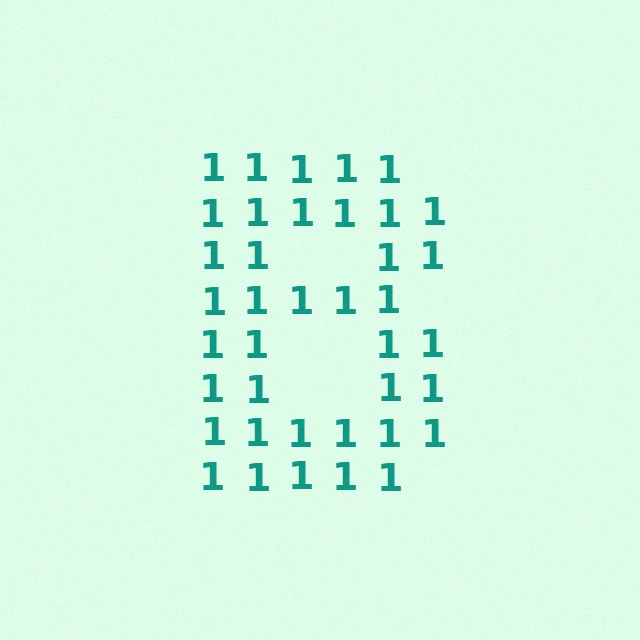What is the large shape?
The large shape is the letter B.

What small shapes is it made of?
It is made of small digit 1's.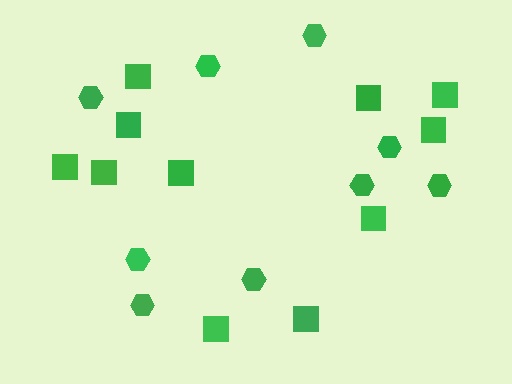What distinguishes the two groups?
There are 2 groups: one group of squares (11) and one group of hexagons (9).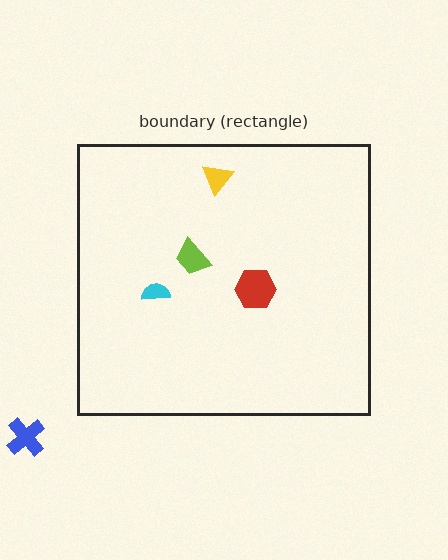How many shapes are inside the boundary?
4 inside, 1 outside.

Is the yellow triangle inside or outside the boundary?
Inside.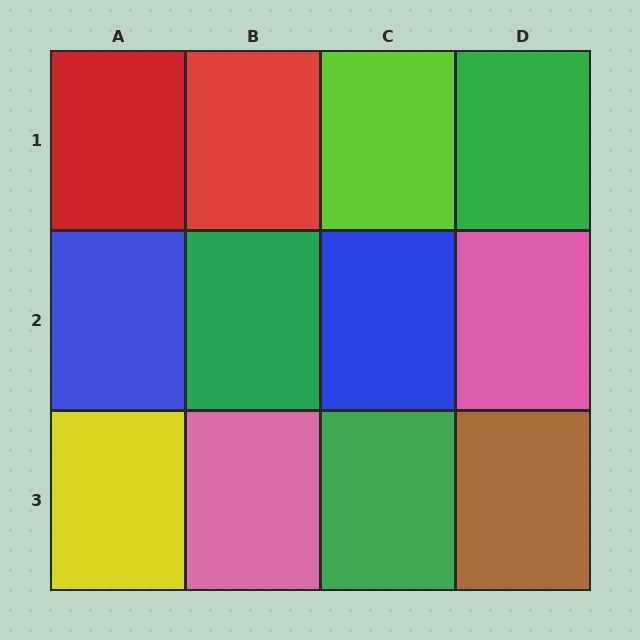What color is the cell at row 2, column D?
Pink.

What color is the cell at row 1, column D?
Green.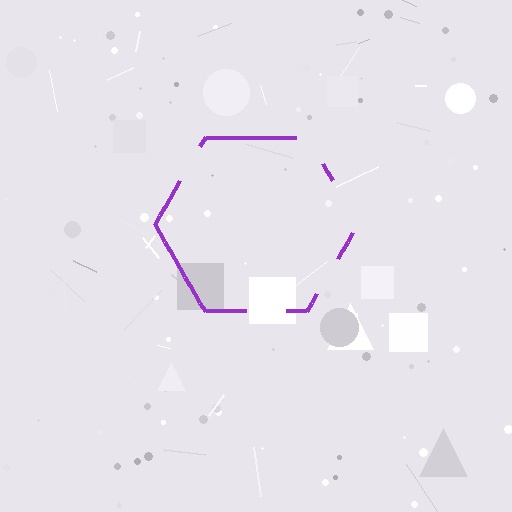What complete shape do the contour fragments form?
The contour fragments form a hexagon.